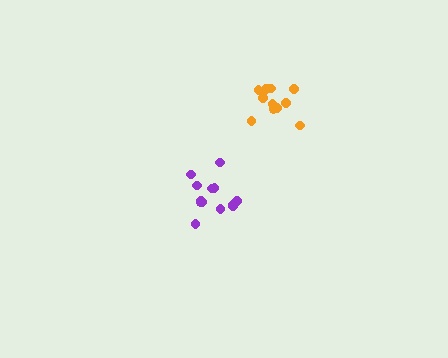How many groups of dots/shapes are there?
There are 2 groups.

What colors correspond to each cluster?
The clusters are colored: purple, orange.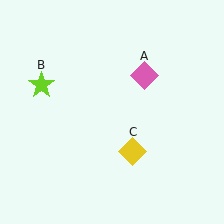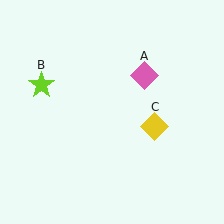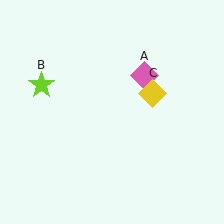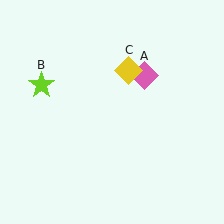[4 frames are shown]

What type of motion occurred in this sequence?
The yellow diamond (object C) rotated counterclockwise around the center of the scene.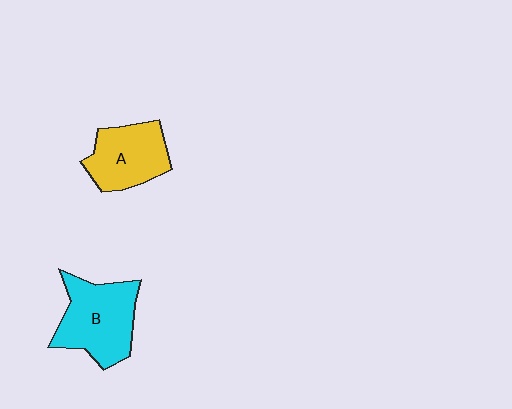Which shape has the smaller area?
Shape A (yellow).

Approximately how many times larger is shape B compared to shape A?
Approximately 1.2 times.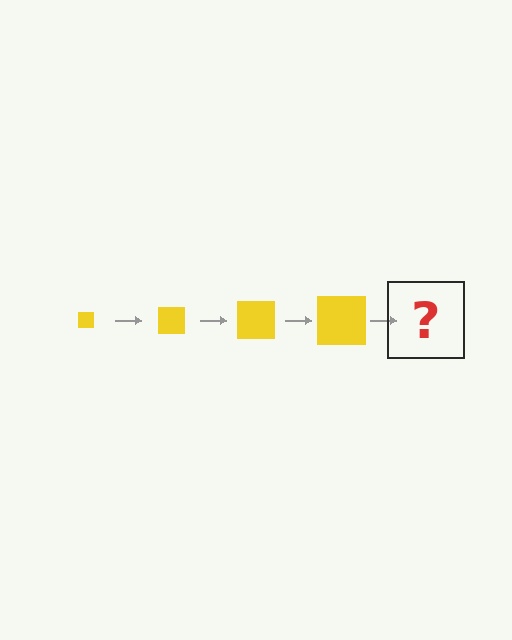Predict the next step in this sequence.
The next step is a yellow square, larger than the previous one.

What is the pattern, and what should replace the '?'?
The pattern is that the square gets progressively larger each step. The '?' should be a yellow square, larger than the previous one.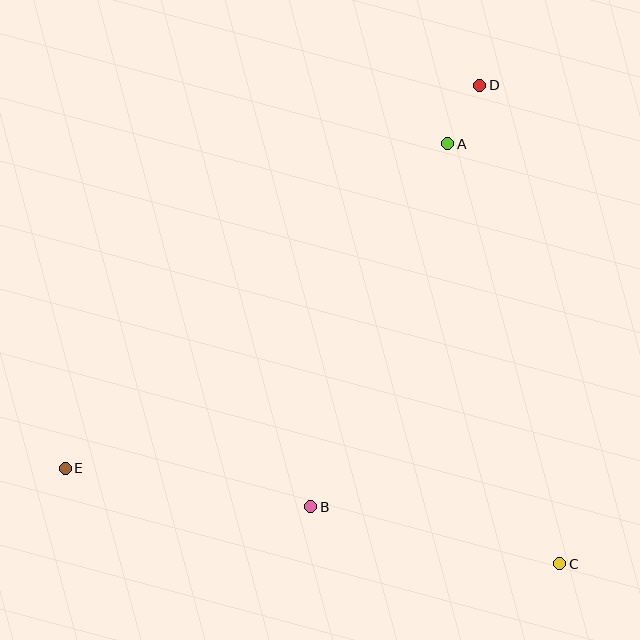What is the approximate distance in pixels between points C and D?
The distance between C and D is approximately 485 pixels.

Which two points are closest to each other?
Points A and D are closest to each other.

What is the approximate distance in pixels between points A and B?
The distance between A and B is approximately 388 pixels.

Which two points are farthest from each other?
Points D and E are farthest from each other.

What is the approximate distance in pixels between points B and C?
The distance between B and C is approximately 256 pixels.